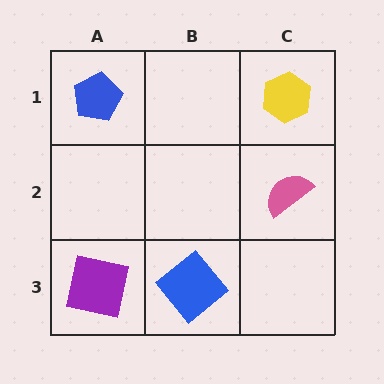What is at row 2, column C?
A pink semicircle.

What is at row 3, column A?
A purple square.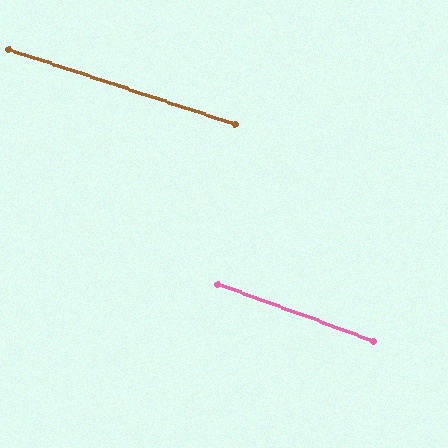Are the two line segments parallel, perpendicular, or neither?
Parallel — their directions differ by only 1.9°.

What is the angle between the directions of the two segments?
Approximately 2 degrees.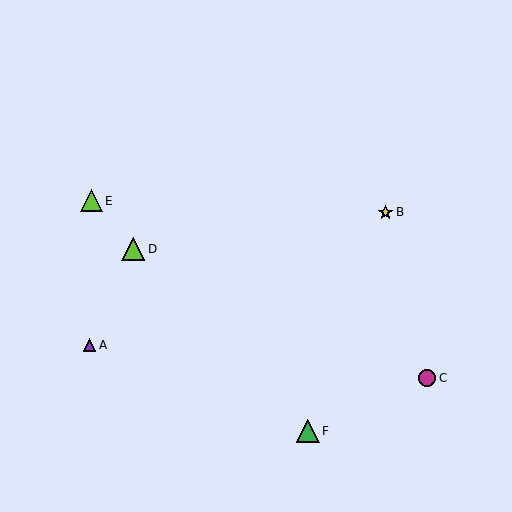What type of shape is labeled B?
Shape B is a yellow star.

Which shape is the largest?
The green triangle (labeled F) is the largest.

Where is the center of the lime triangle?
The center of the lime triangle is at (133, 249).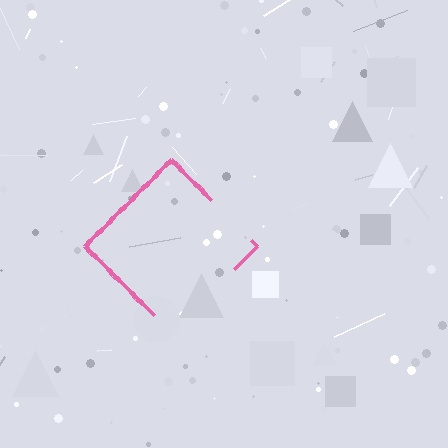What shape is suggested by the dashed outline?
The dashed outline suggests a diamond.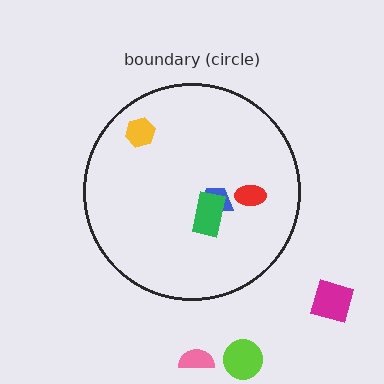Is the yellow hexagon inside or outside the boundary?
Inside.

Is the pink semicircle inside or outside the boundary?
Outside.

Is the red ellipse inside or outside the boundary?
Inside.